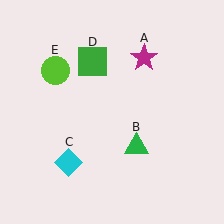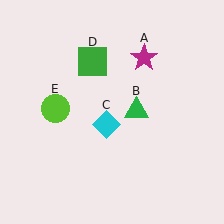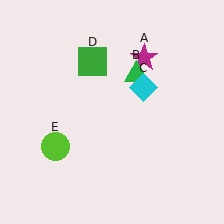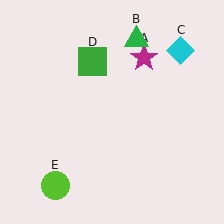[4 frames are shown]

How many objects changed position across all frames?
3 objects changed position: green triangle (object B), cyan diamond (object C), lime circle (object E).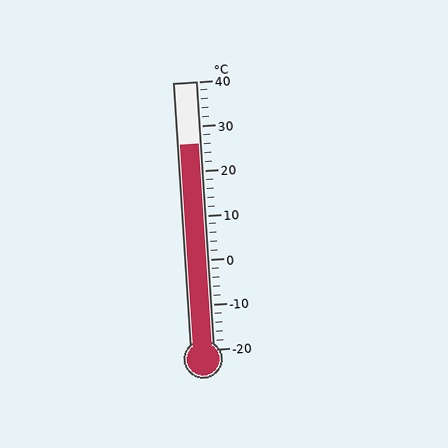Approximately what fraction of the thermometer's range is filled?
The thermometer is filled to approximately 75% of its range.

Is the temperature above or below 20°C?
The temperature is above 20°C.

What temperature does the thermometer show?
The thermometer shows approximately 26°C.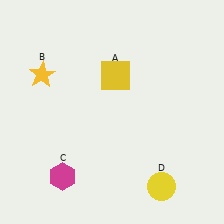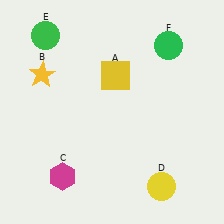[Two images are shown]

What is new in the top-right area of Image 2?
A green circle (F) was added in the top-right area of Image 2.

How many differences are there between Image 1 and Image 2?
There are 2 differences between the two images.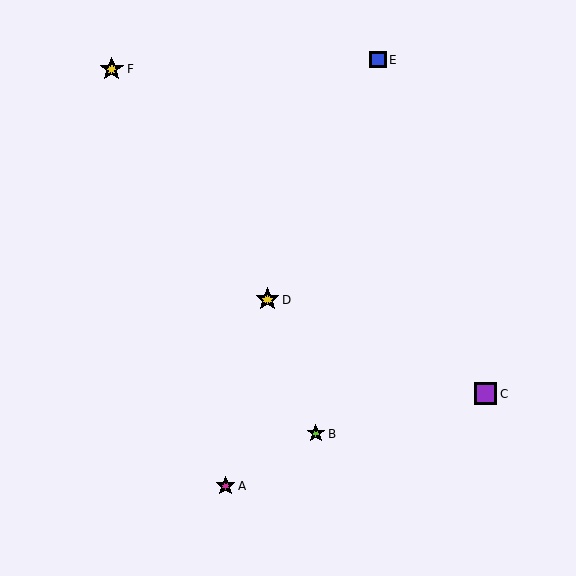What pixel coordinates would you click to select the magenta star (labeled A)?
Click at (226, 486) to select the magenta star A.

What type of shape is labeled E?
Shape E is a blue square.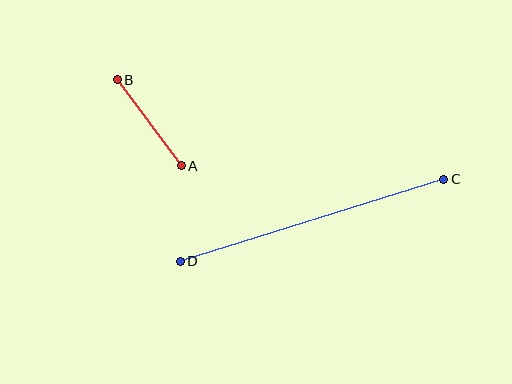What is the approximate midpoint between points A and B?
The midpoint is at approximately (149, 123) pixels.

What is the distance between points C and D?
The distance is approximately 276 pixels.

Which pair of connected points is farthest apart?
Points C and D are farthest apart.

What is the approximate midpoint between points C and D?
The midpoint is at approximately (312, 220) pixels.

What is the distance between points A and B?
The distance is approximately 107 pixels.